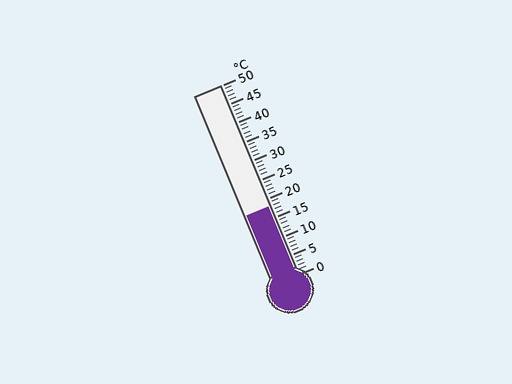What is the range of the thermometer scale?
The thermometer scale ranges from 0°C to 50°C.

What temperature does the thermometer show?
The thermometer shows approximately 18°C.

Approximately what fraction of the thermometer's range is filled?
The thermometer is filled to approximately 35% of its range.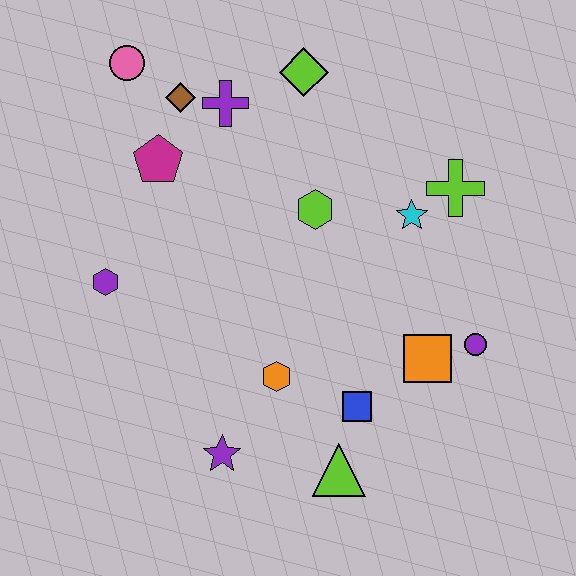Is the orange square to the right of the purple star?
Yes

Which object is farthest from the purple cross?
The lime triangle is farthest from the purple cross.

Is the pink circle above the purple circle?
Yes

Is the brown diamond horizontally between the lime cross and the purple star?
No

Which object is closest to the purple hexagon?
The magenta pentagon is closest to the purple hexagon.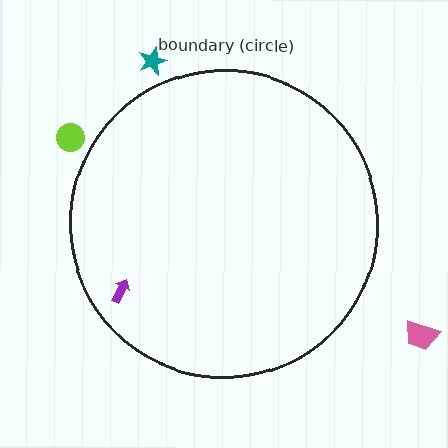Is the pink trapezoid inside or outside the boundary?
Outside.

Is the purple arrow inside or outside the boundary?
Inside.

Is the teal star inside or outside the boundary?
Outside.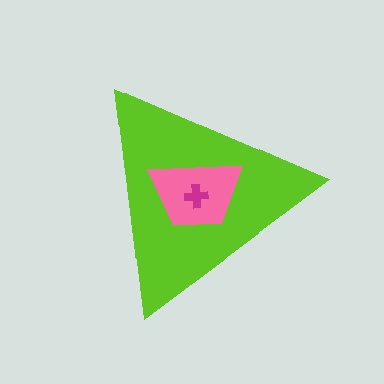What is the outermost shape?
The lime triangle.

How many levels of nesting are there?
3.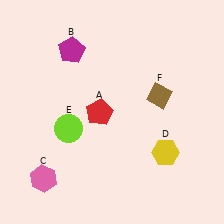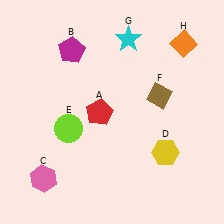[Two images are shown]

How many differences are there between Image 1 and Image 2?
There are 2 differences between the two images.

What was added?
A cyan star (G), an orange diamond (H) were added in Image 2.